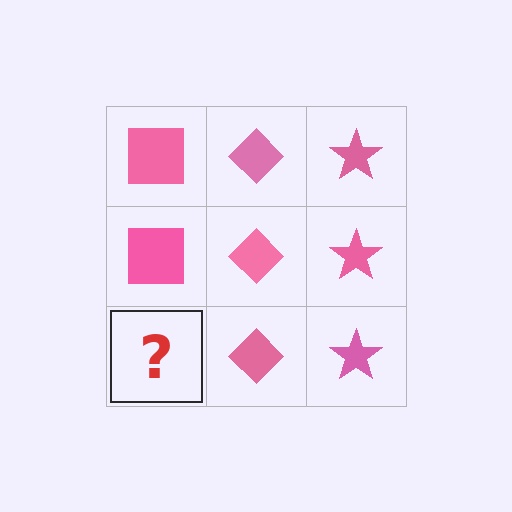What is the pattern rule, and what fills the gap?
The rule is that each column has a consistent shape. The gap should be filled with a pink square.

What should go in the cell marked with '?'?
The missing cell should contain a pink square.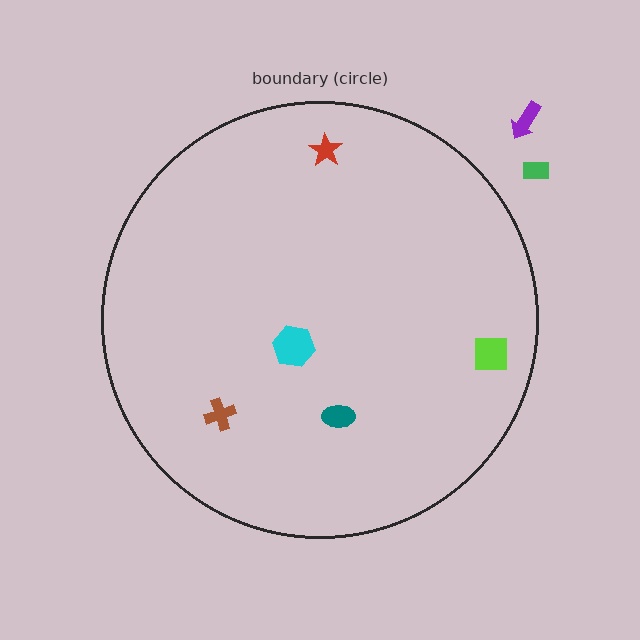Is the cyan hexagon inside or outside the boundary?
Inside.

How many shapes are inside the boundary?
5 inside, 2 outside.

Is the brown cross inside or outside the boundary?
Inside.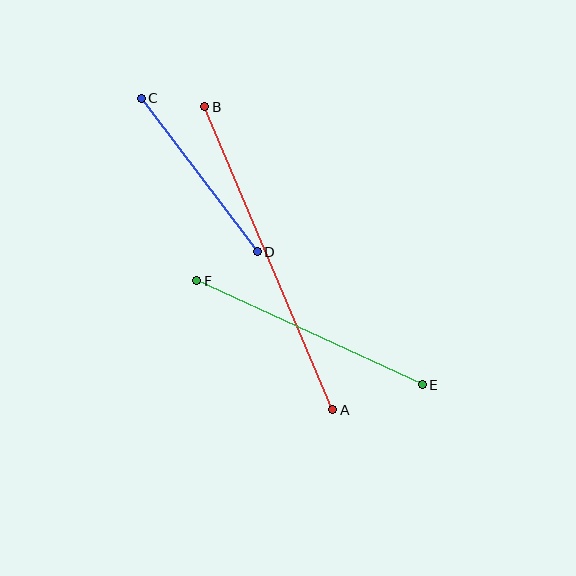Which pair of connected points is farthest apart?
Points A and B are farthest apart.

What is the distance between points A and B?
The distance is approximately 329 pixels.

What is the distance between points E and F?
The distance is approximately 248 pixels.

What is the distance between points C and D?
The distance is approximately 192 pixels.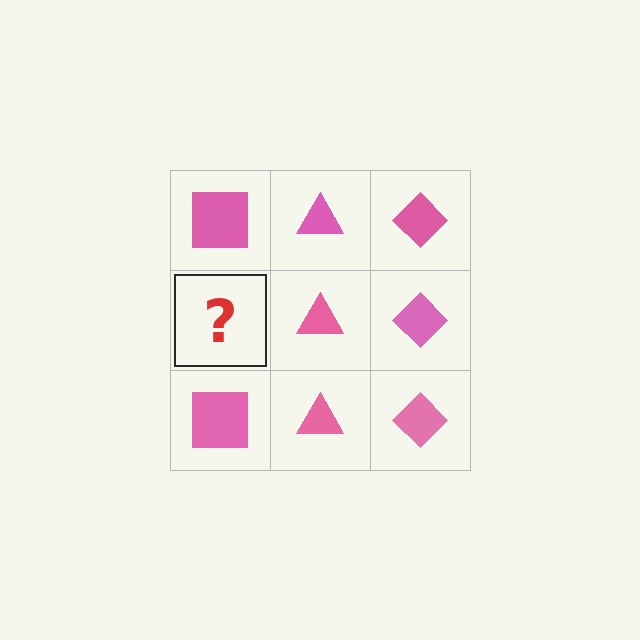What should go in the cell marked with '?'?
The missing cell should contain a pink square.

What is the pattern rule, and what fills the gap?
The rule is that each column has a consistent shape. The gap should be filled with a pink square.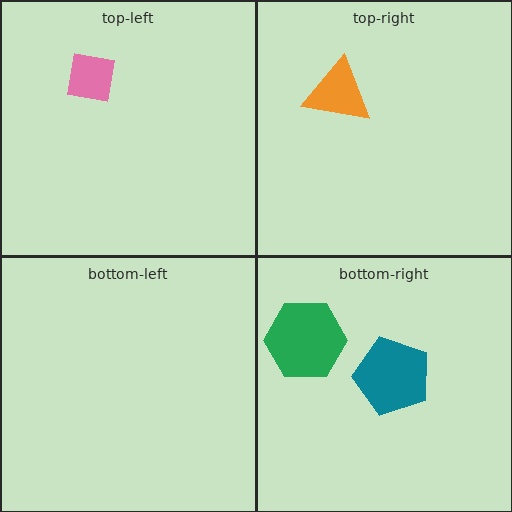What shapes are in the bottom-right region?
The green hexagon, the teal pentagon.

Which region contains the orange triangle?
The top-right region.